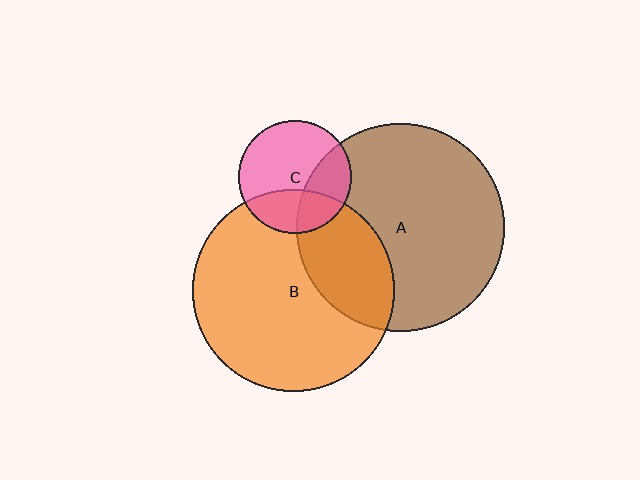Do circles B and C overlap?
Yes.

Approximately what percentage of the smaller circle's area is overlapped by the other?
Approximately 30%.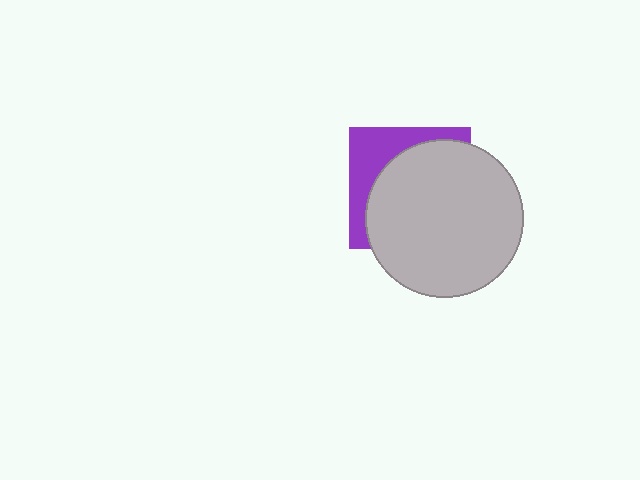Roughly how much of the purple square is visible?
A small part of it is visible (roughly 31%).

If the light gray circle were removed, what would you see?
You would see the complete purple square.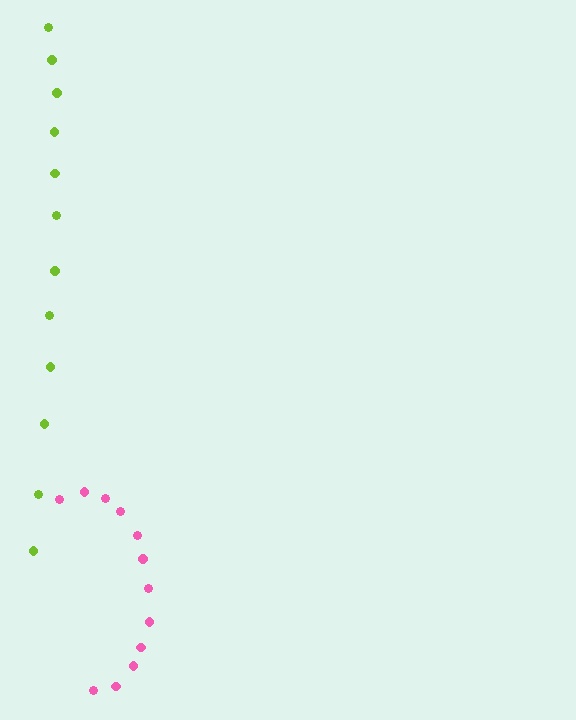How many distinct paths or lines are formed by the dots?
There are 2 distinct paths.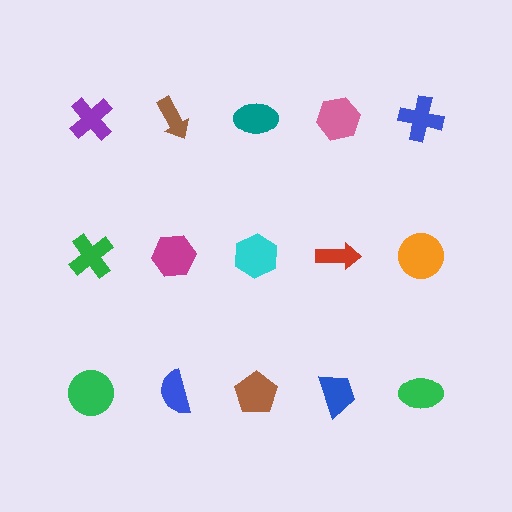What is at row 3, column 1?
A green circle.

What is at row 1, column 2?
A brown arrow.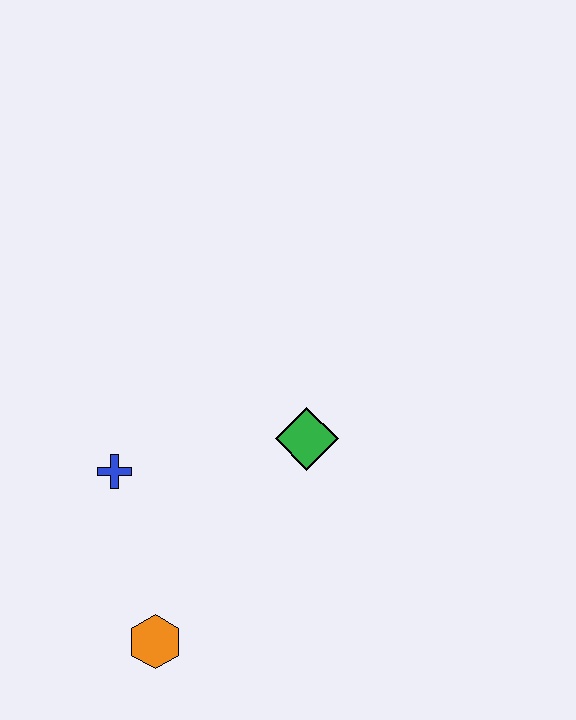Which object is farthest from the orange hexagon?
The green diamond is farthest from the orange hexagon.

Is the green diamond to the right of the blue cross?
Yes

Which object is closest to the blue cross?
The orange hexagon is closest to the blue cross.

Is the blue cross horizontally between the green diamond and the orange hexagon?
No